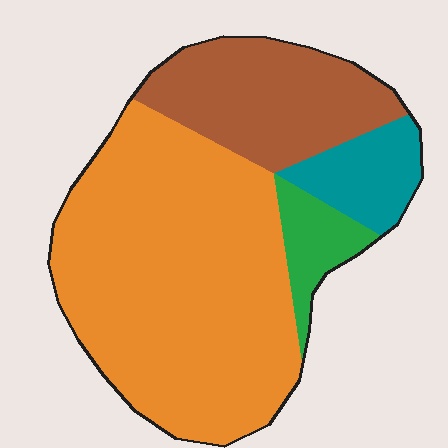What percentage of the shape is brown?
Brown covers around 25% of the shape.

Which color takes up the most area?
Orange, at roughly 60%.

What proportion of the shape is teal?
Teal covers about 10% of the shape.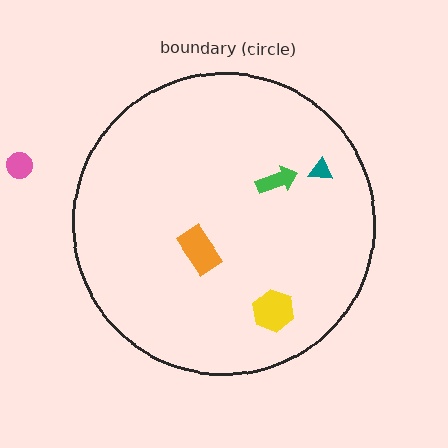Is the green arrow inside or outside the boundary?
Inside.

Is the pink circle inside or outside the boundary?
Outside.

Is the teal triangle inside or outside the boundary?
Inside.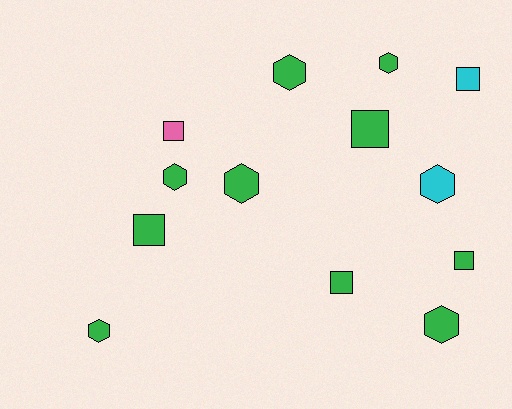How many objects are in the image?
There are 13 objects.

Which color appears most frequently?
Green, with 10 objects.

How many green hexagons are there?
There are 6 green hexagons.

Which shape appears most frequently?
Hexagon, with 7 objects.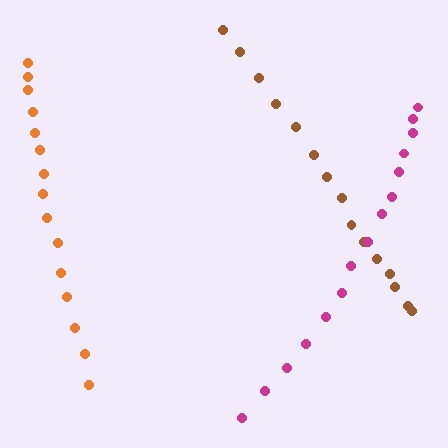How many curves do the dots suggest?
There are 3 distinct paths.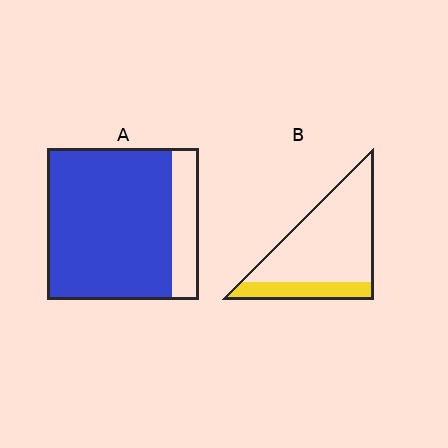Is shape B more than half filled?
No.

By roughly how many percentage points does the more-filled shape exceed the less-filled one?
By roughly 60 percentage points (A over B).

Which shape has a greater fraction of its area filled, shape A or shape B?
Shape A.